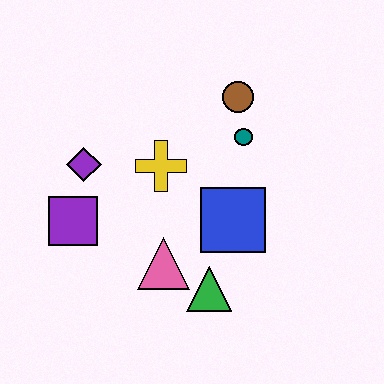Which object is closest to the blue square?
The green triangle is closest to the blue square.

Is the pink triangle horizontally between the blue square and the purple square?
Yes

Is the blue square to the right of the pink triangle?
Yes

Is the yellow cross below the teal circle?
Yes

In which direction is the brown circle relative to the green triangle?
The brown circle is above the green triangle.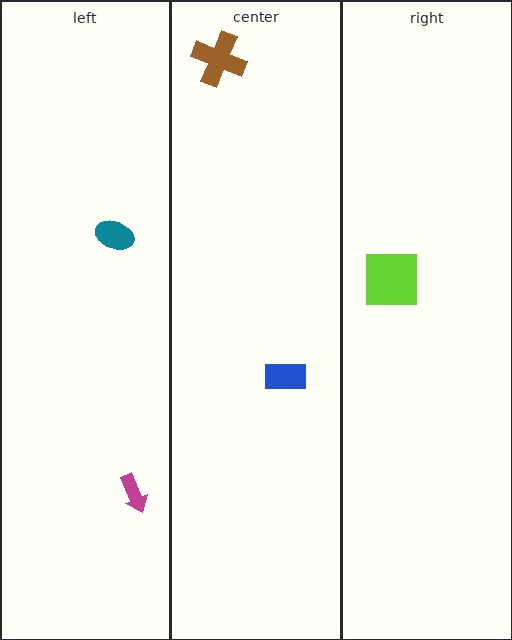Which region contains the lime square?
The right region.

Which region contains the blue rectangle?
The center region.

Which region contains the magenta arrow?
The left region.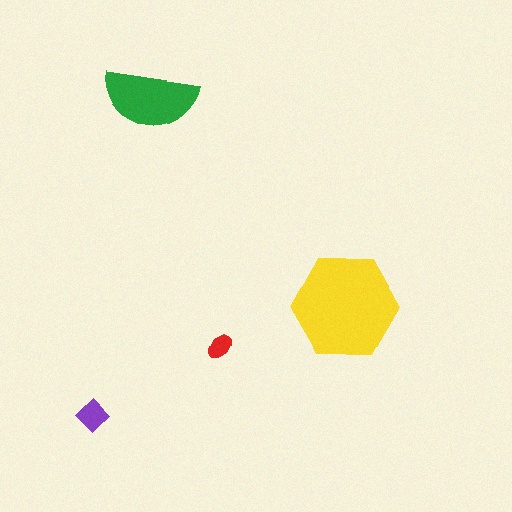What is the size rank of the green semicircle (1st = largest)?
2nd.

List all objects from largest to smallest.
The yellow hexagon, the green semicircle, the purple diamond, the red ellipse.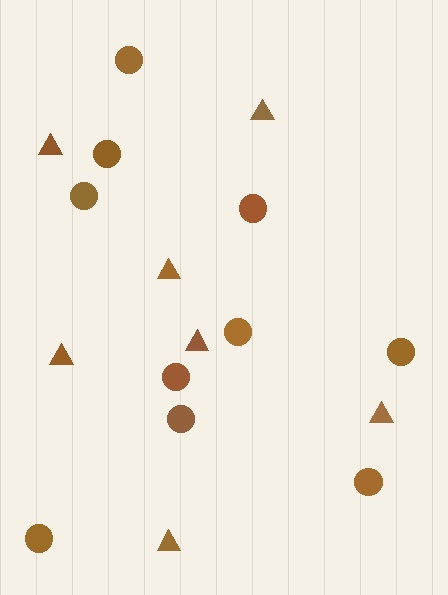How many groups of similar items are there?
There are 2 groups: one group of triangles (7) and one group of circles (10).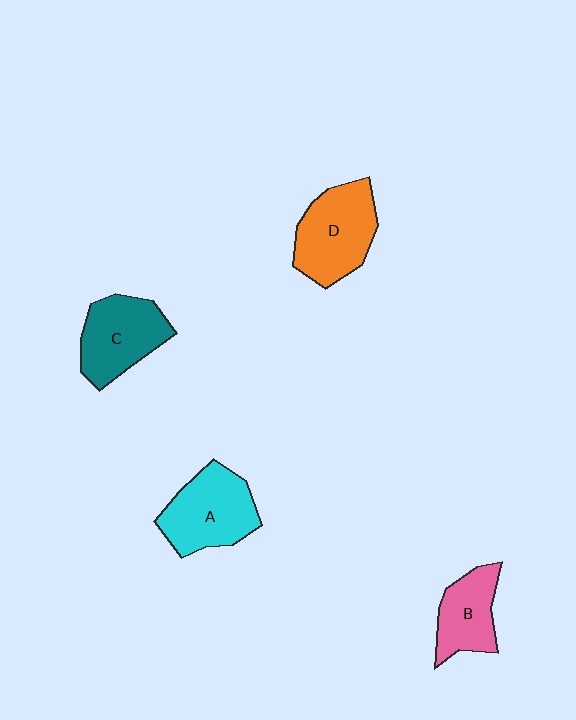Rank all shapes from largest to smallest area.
From largest to smallest: D (orange), A (cyan), C (teal), B (pink).